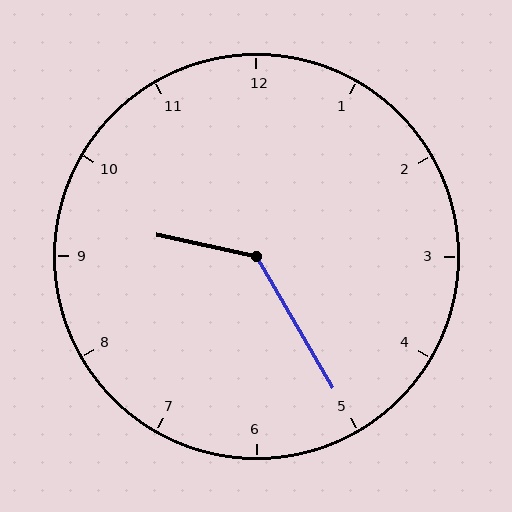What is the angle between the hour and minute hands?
Approximately 132 degrees.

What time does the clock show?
9:25.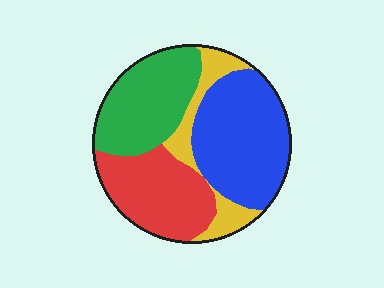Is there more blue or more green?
Blue.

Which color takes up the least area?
Yellow, at roughly 15%.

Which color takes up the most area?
Blue, at roughly 35%.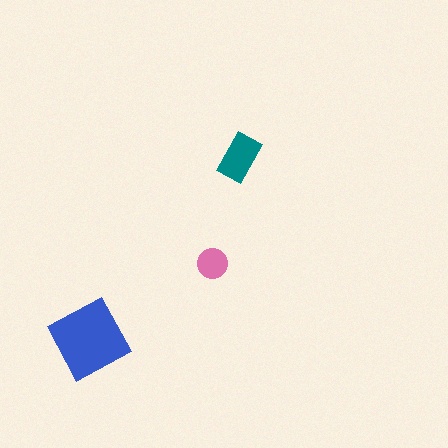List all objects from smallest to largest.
The pink circle, the teal rectangle, the blue square.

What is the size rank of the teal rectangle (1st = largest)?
2nd.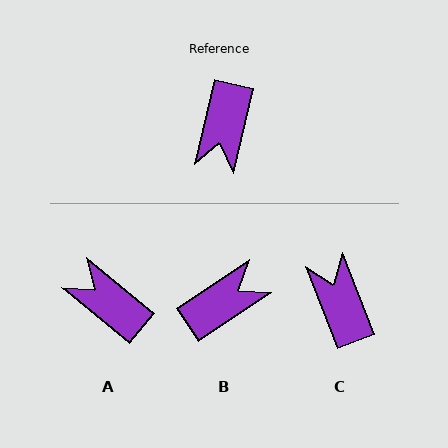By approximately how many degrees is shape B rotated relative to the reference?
Approximately 137 degrees counter-clockwise.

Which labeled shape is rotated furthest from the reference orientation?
C, about 146 degrees away.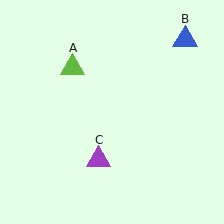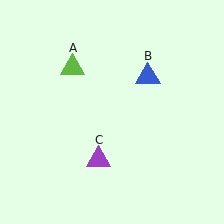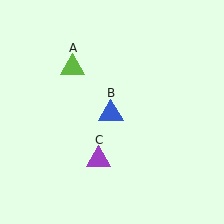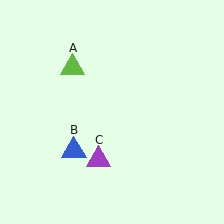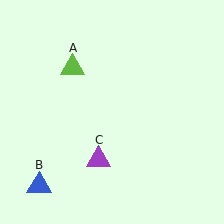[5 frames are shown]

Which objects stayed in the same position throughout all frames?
Lime triangle (object A) and purple triangle (object C) remained stationary.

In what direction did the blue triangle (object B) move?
The blue triangle (object B) moved down and to the left.